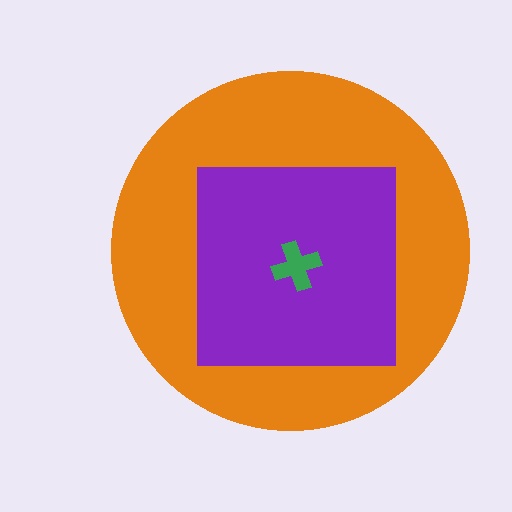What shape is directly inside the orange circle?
The purple square.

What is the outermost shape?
The orange circle.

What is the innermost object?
The green cross.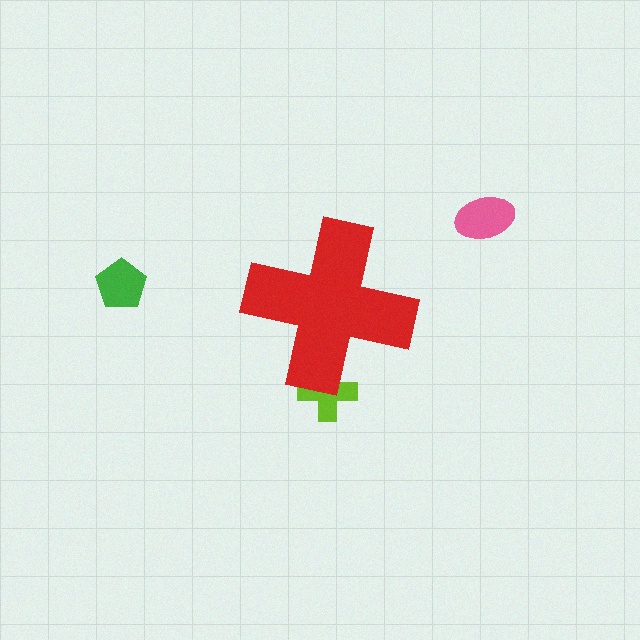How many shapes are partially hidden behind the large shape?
1 shape is partially hidden.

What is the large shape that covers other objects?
A red cross.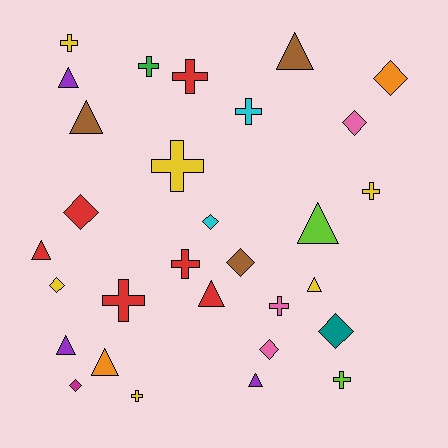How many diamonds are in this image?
There are 9 diamonds.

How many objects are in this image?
There are 30 objects.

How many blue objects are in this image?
There are no blue objects.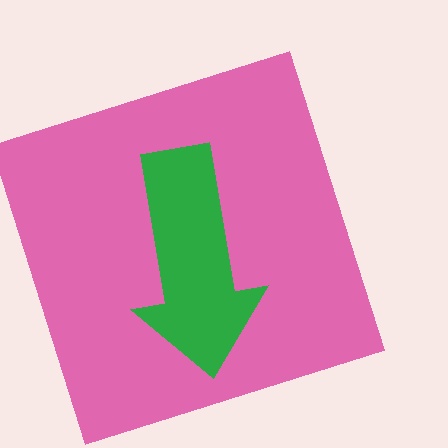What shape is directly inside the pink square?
The green arrow.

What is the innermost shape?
The green arrow.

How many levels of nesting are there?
2.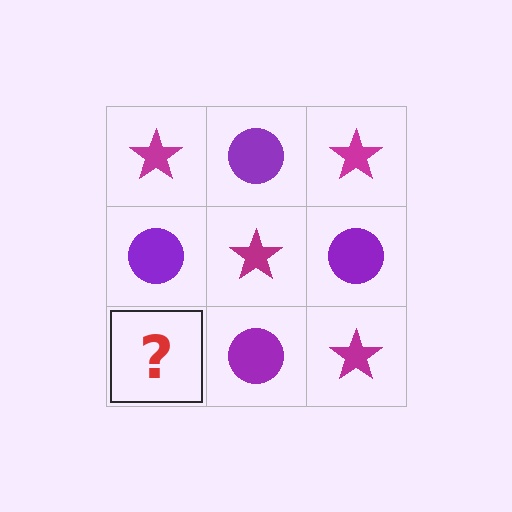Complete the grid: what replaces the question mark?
The question mark should be replaced with a magenta star.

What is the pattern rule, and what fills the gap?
The rule is that it alternates magenta star and purple circle in a checkerboard pattern. The gap should be filled with a magenta star.